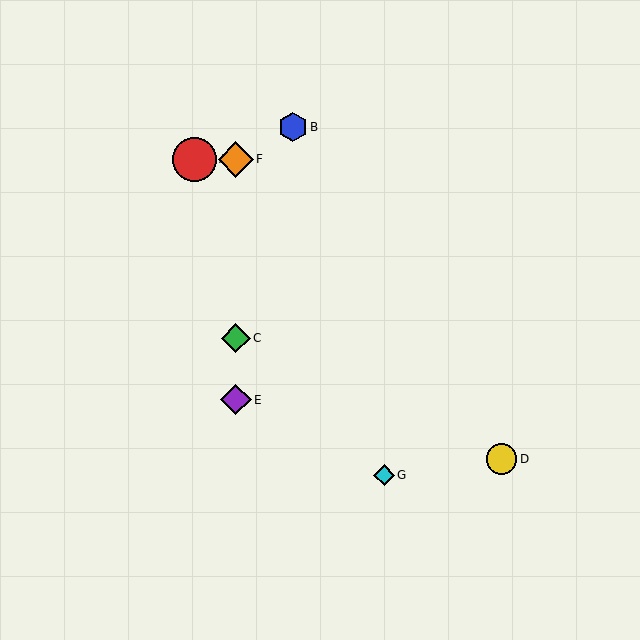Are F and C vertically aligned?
Yes, both are at x≈236.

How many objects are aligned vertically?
3 objects (C, E, F) are aligned vertically.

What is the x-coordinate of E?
Object E is at x≈236.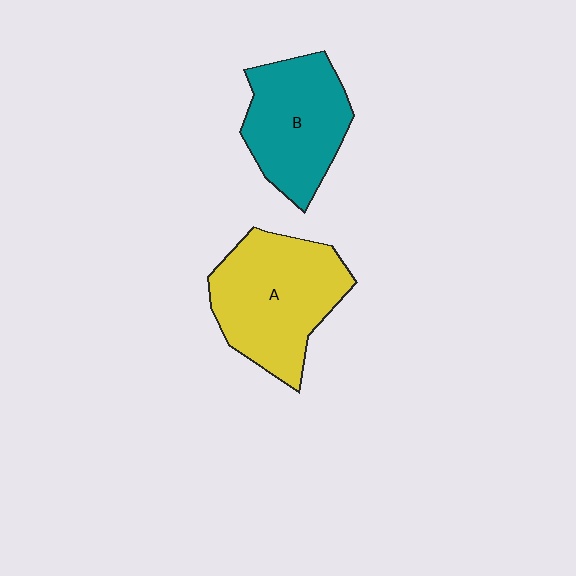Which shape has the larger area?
Shape A (yellow).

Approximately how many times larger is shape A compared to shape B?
Approximately 1.2 times.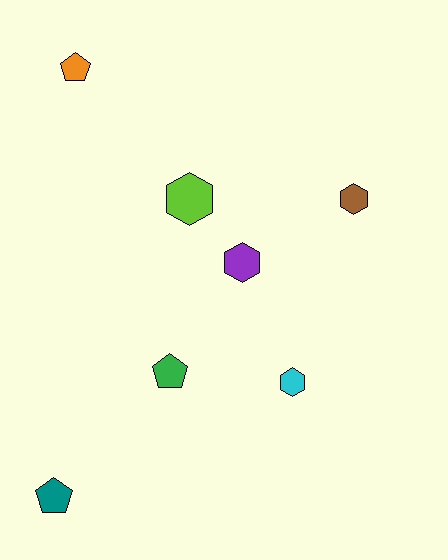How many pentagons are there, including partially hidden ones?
There are 3 pentagons.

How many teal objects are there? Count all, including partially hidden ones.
There is 1 teal object.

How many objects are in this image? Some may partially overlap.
There are 7 objects.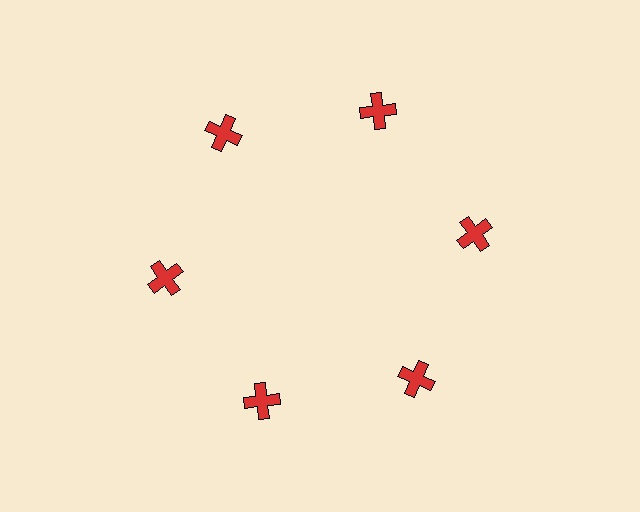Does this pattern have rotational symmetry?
Yes, this pattern has 6-fold rotational symmetry. It looks the same after rotating 60 degrees around the center.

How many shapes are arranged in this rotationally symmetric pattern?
There are 6 shapes, arranged in 6 groups of 1.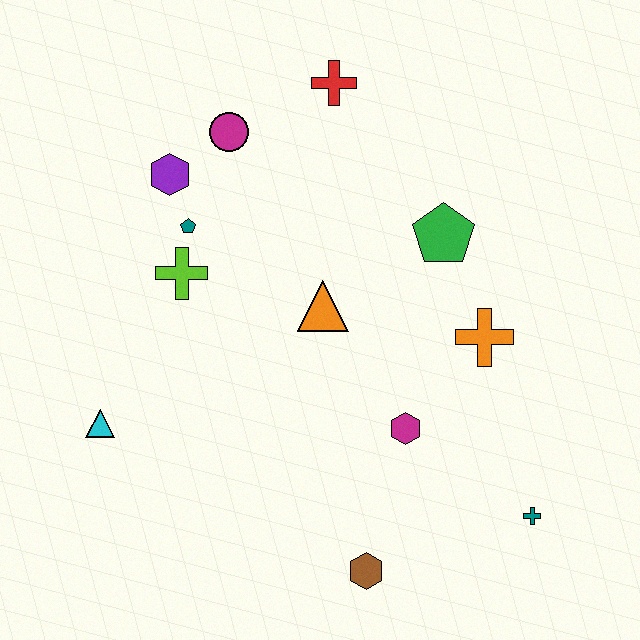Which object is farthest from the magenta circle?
The teal cross is farthest from the magenta circle.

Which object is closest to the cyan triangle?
The lime cross is closest to the cyan triangle.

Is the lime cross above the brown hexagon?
Yes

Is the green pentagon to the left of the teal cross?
Yes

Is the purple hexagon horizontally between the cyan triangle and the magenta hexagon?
Yes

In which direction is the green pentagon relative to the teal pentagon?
The green pentagon is to the right of the teal pentagon.